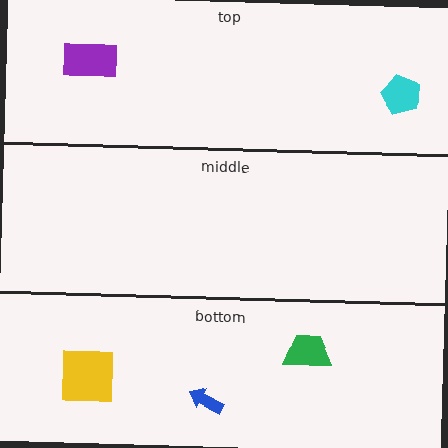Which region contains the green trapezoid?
The bottom region.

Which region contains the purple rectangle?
The top region.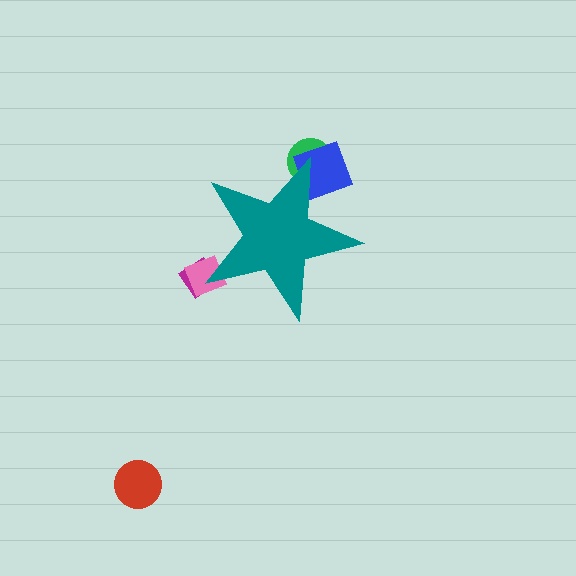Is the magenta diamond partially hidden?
Yes, the magenta diamond is partially hidden behind the teal star.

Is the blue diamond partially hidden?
Yes, the blue diamond is partially hidden behind the teal star.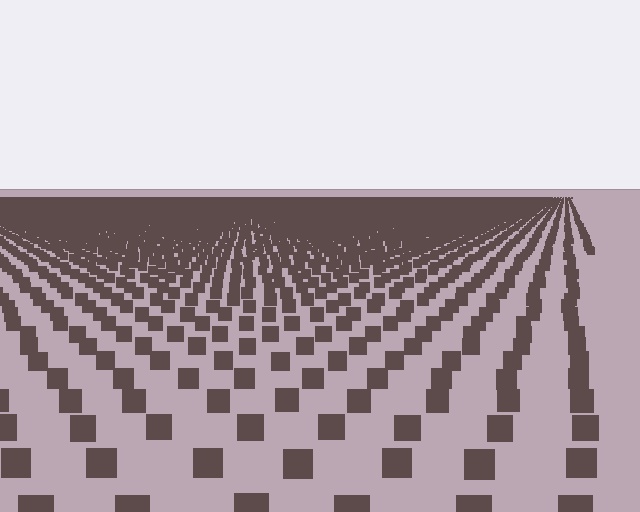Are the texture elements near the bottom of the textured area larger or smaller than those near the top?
Larger. Near the bottom, elements are closer to the viewer and appear at a bigger on-screen size.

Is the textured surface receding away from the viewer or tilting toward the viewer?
The surface is receding away from the viewer. Texture elements get smaller and denser toward the top.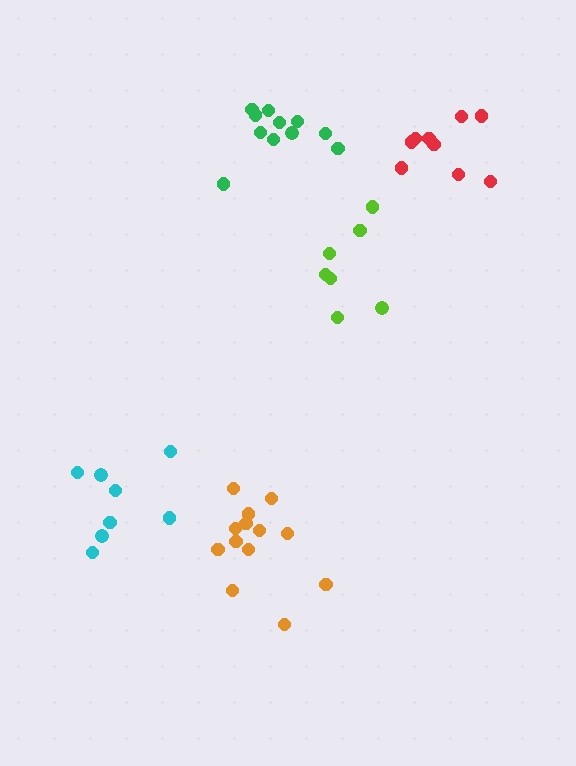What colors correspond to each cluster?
The clusters are colored: orange, cyan, red, green, lime.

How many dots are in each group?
Group 1: 13 dots, Group 2: 8 dots, Group 3: 9 dots, Group 4: 11 dots, Group 5: 7 dots (48 total).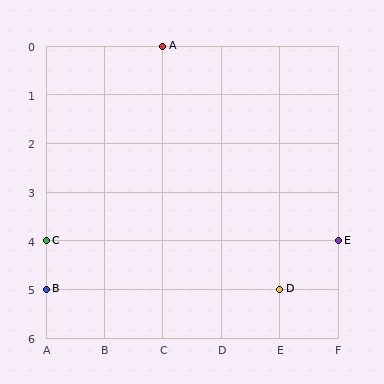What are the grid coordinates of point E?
Point E is at grid coordinates (F, 4).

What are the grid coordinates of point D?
Point D is at grid coordinates (E, 5).